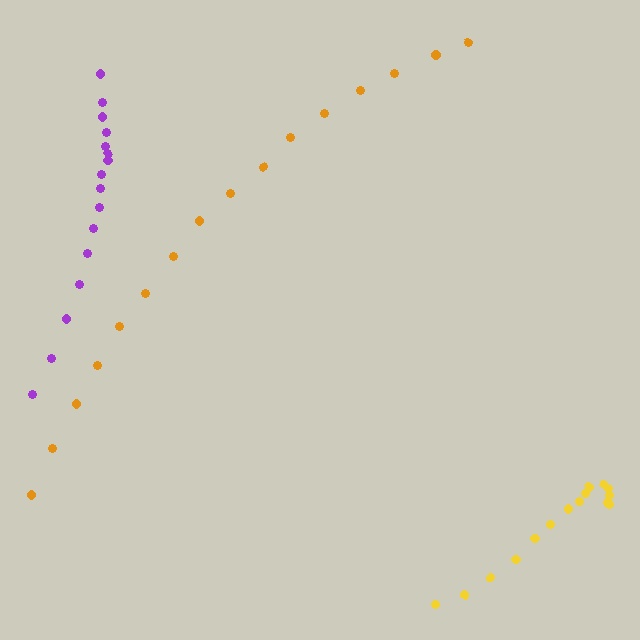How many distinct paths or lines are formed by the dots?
There are 3 distinct paths.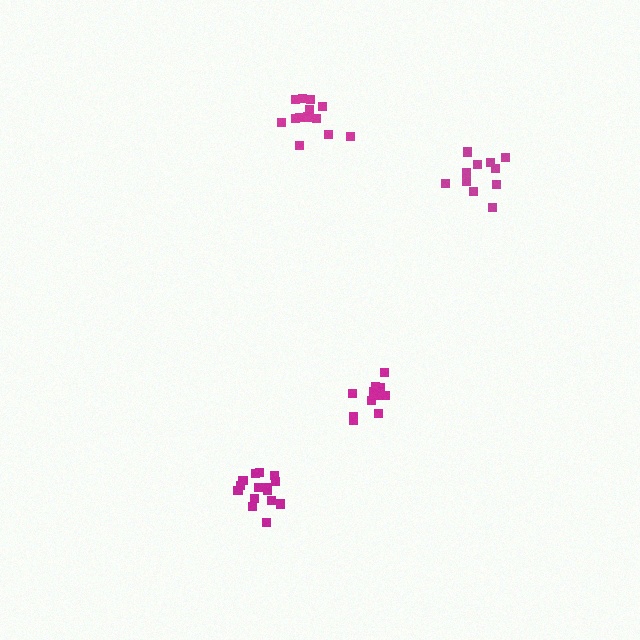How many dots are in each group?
Group 1: 14 dots, Group 2: 15 dots, Group 3: 11 dots, Group 4: 11 dots (51 total).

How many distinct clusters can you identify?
There are 4 distinct clusters.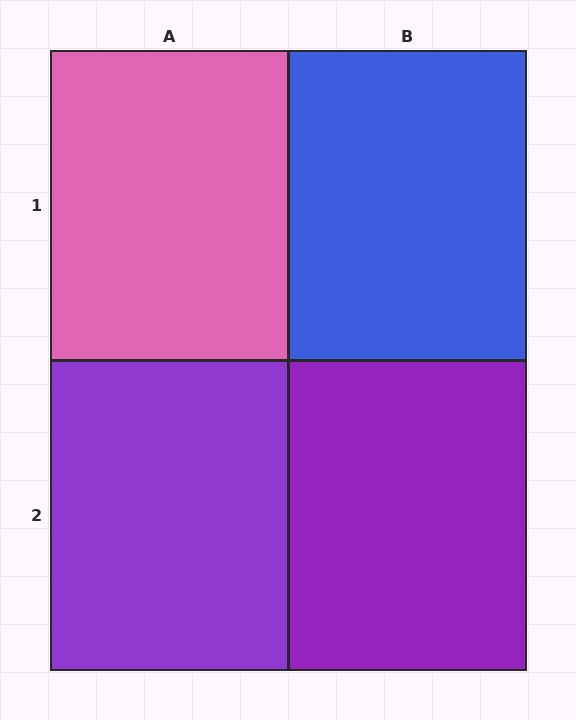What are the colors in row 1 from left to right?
Pink, blue.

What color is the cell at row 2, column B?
Purple.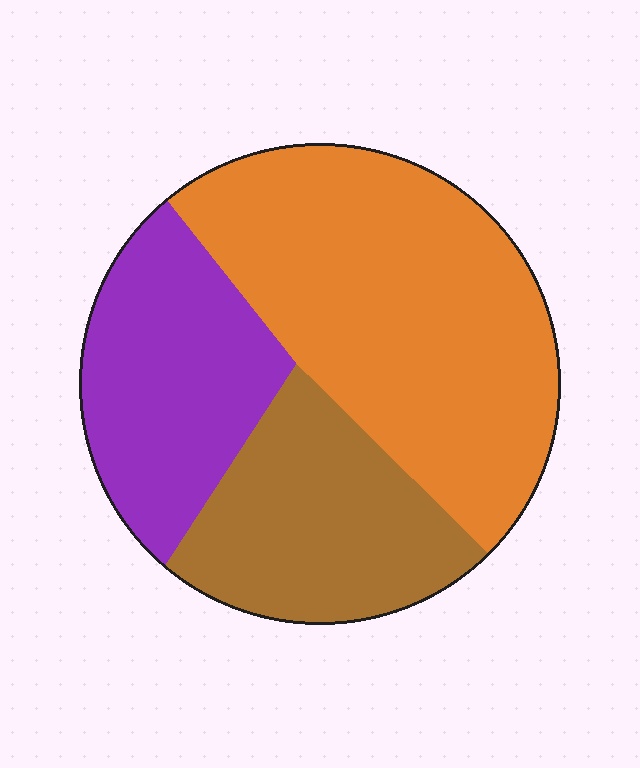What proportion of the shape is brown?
Brown takes up about one quarter (1/4) of the shape.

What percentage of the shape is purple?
Purple covers 25% of the shape.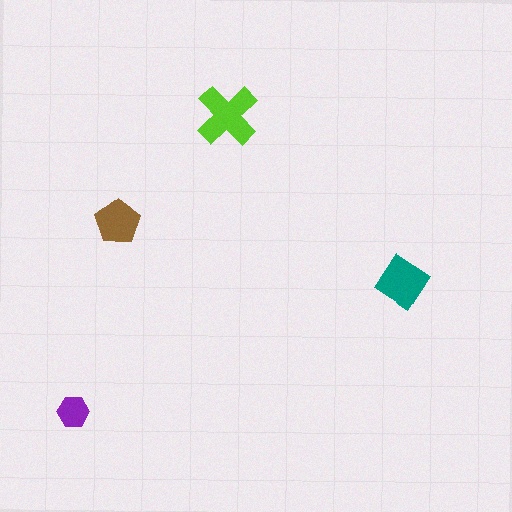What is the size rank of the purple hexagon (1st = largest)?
4th.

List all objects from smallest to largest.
The purple hexagon, the brown pentagon, the teal diamond, the lime cross.